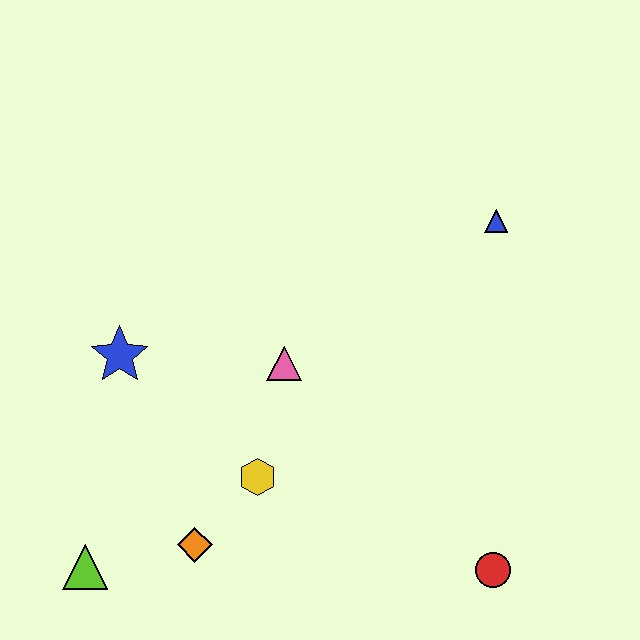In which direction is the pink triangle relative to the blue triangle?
The pink triangle is to the left of the blue triangle.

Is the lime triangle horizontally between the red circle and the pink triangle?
No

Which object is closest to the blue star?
The pink triangle is closest to the blue star.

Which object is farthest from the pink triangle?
The red circle is farthest from the pink triangle.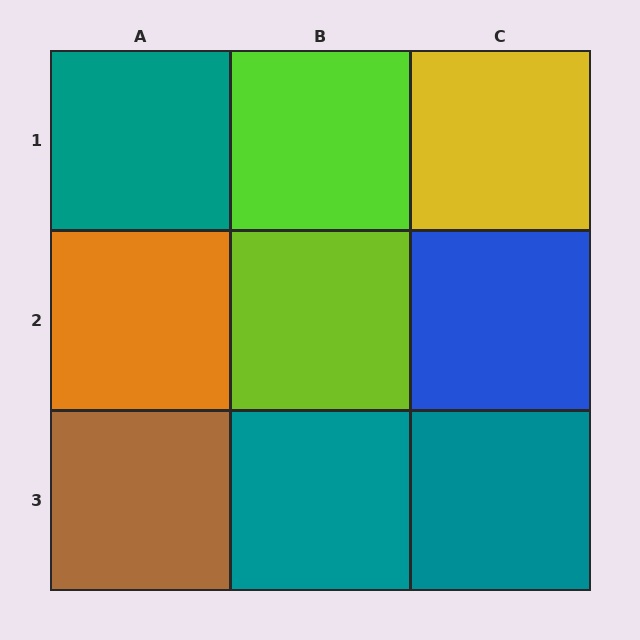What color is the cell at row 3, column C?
Teal.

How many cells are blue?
1 cell is blue.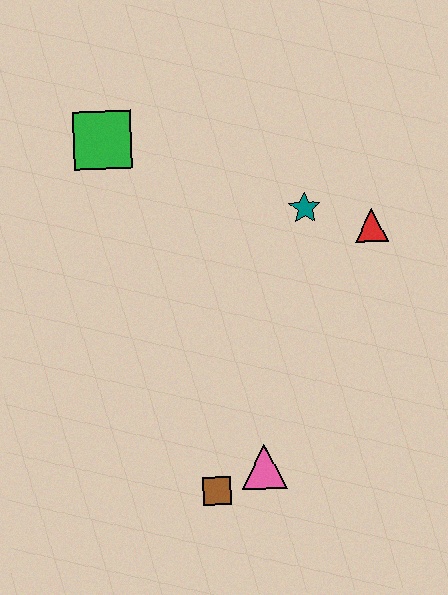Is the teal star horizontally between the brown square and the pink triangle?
No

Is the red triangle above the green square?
No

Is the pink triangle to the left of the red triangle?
Yes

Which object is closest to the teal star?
The red triangle is closest to the teal star.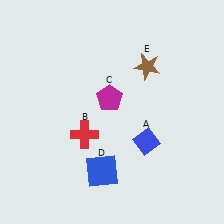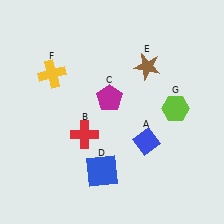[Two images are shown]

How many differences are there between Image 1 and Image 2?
There are 2 differences between the two images.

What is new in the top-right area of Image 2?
A lime hexagon (G) was added in the top-right area of Image 2.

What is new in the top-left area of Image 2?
A yellow cross (F) was added in the top-left area of Image 2.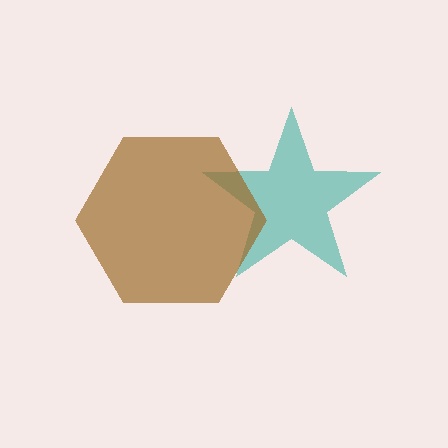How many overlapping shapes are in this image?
There are 2 overlapping shapes in the image.